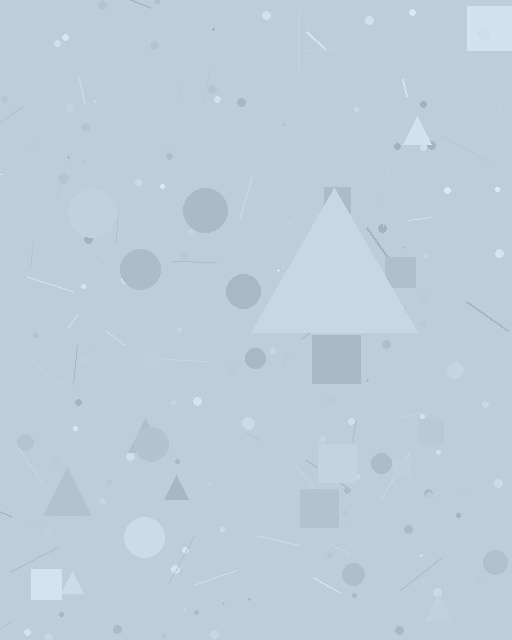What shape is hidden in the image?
A triangle is hidden in the image.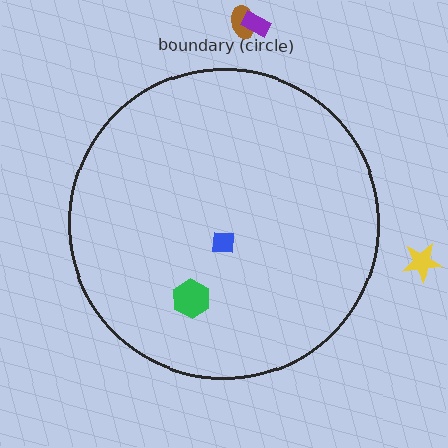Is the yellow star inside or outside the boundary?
Outside.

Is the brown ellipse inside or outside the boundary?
Outside.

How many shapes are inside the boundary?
2 inside, 3 outside.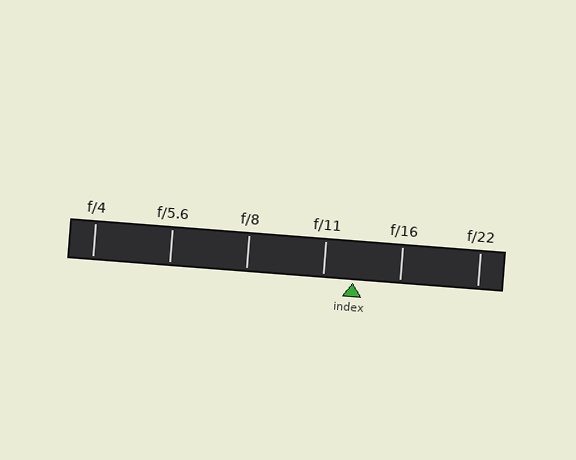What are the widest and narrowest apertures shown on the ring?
The widest aperture shown is f/4 and the narrowest is f/22.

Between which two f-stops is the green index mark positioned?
The index mark is between f/11 and f/16.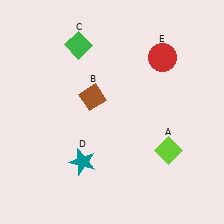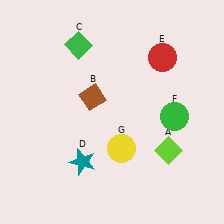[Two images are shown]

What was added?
A green circle (F), a yellow circle (G) were added in Image 2.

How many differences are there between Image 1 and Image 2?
There are 2 differences between the two images.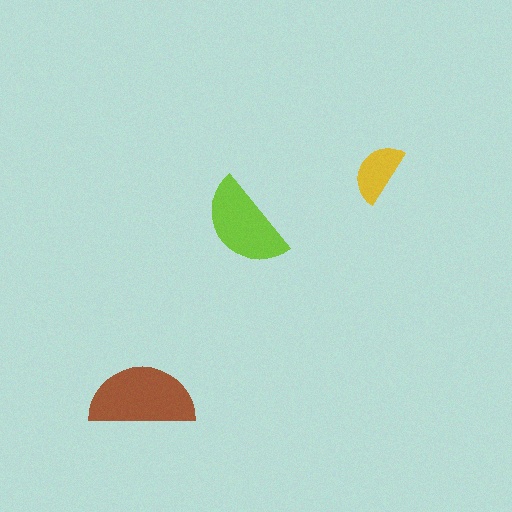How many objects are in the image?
There are 3 objects in the image.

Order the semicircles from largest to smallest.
the brown one, the lime one, the yellow one.